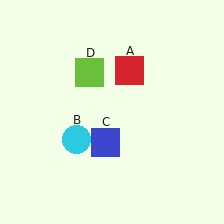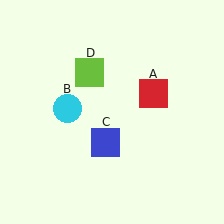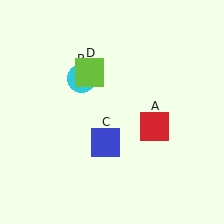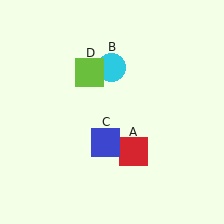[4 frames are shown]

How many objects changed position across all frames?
2 objects changed position: red square (object A), cyan circle (object B).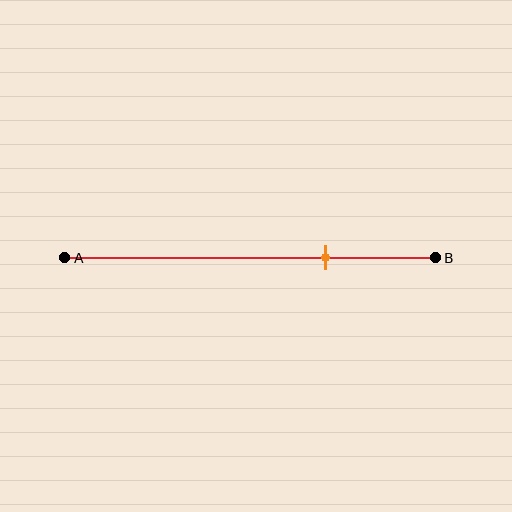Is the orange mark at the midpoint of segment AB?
No, the mark is at about 70% from A, not at the 50% midpoint.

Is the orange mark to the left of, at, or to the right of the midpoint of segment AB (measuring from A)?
The orange mark is to the right of the midpoint of segment AB.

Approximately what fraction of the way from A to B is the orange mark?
The orange mark is approximately 70% of the way from A to B.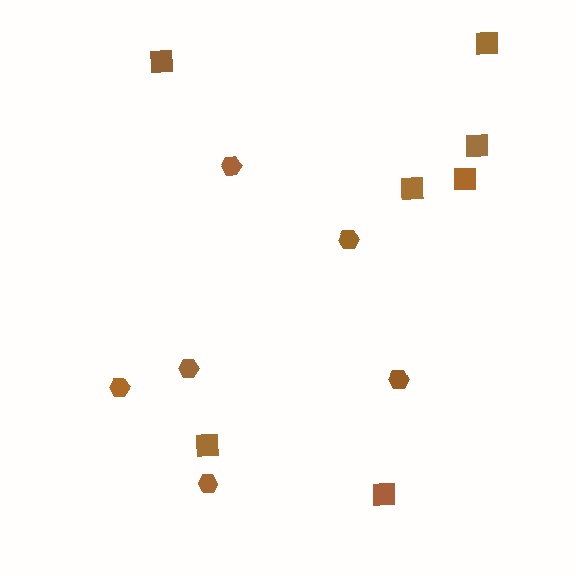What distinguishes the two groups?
There are 2 groups: one group of hexagons (6) and one group of squares (7).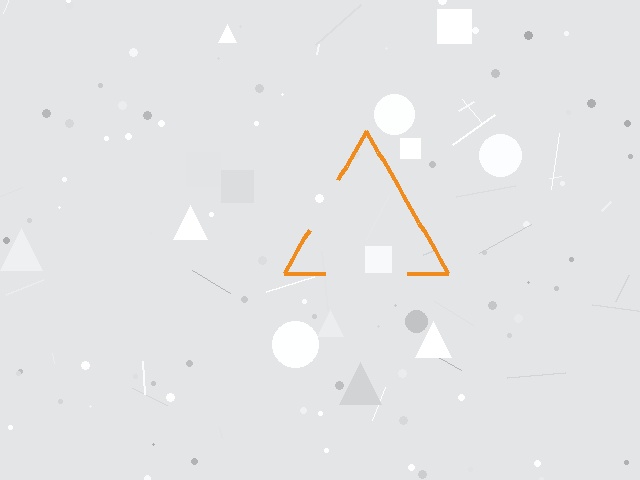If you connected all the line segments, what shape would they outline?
They would outline a triangle.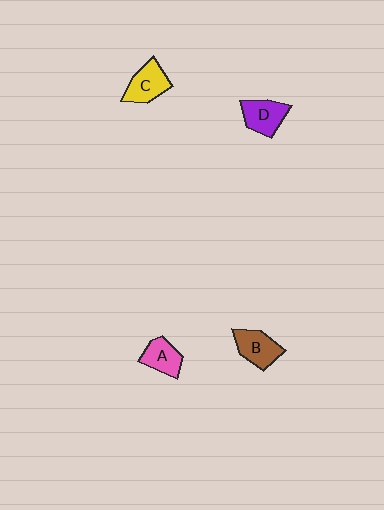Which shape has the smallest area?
Shape A (pink).